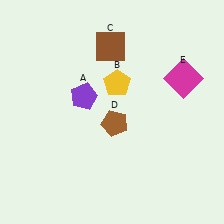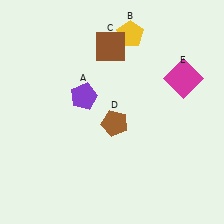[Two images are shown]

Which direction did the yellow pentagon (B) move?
The yellow pentagon (B) moved up.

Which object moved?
The yellow pentagon (B) moved up.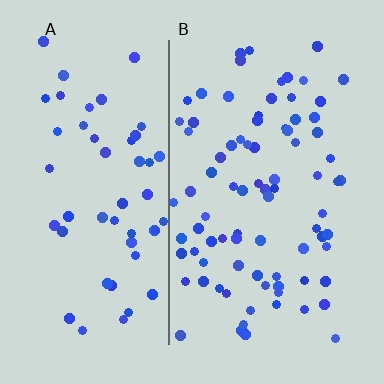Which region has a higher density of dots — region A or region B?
B (the right).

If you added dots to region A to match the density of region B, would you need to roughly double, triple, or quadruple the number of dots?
Approximately double.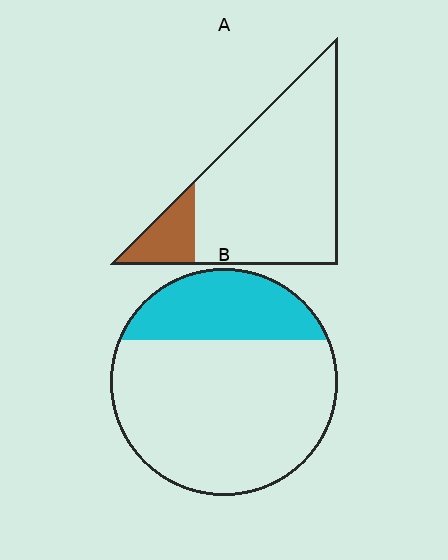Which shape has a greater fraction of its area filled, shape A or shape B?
Shape B.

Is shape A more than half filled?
No.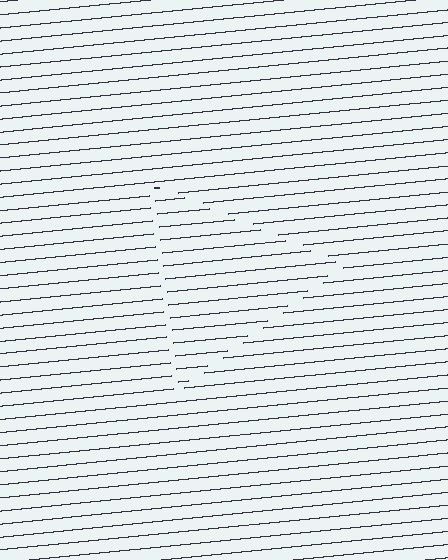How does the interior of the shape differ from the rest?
The interior of the shape contains the same grating, shifted by half a period — the contour is defined by the phase discontinuity where line-ends from the inner and outer gratings abut.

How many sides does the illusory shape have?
3 sides — the line-ends trace a triangle.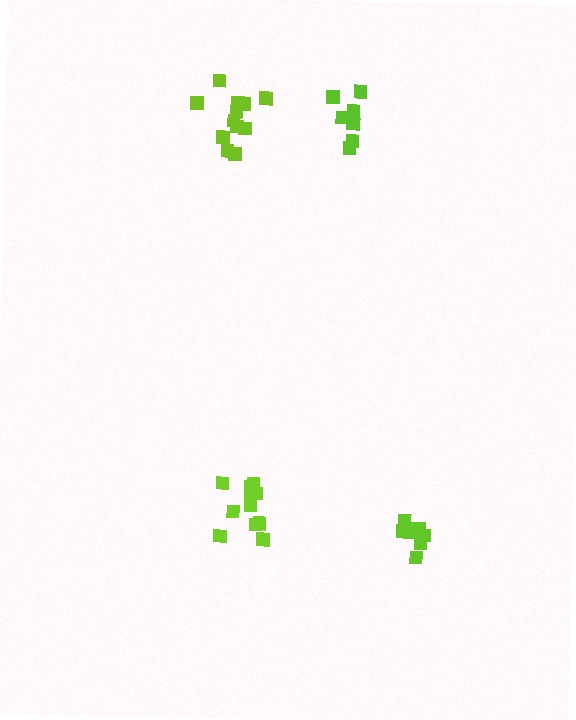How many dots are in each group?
Group 1: 9 dots, Group 2: 7 dots, Group 3: 11 dots, Group 4: 12 dots (39 total).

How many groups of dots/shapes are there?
There are 4 groups.